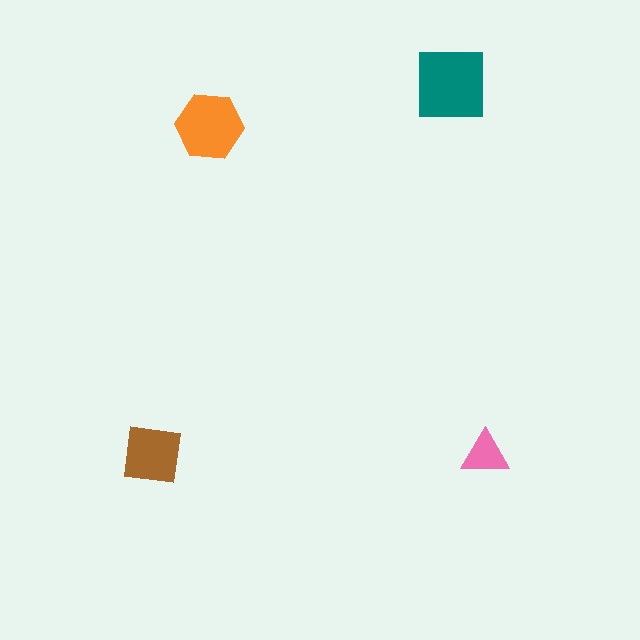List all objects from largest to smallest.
The teal square, the orange hexagon, the brown square, the pink triangle.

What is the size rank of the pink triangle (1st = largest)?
4th.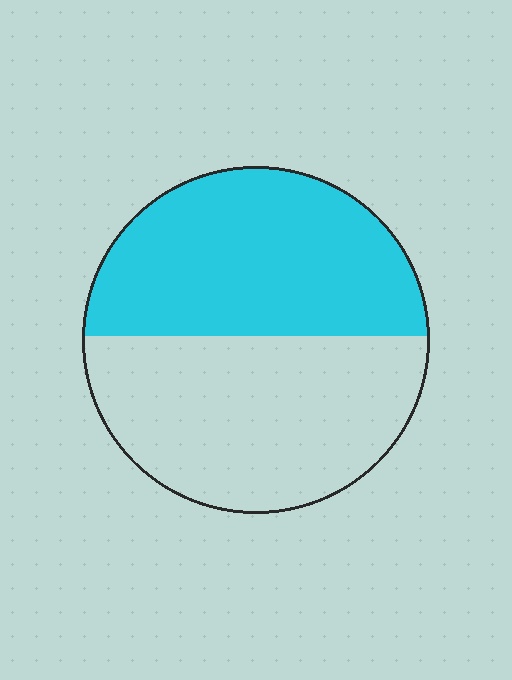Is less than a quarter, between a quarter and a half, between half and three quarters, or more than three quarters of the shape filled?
Between a quarter and a half.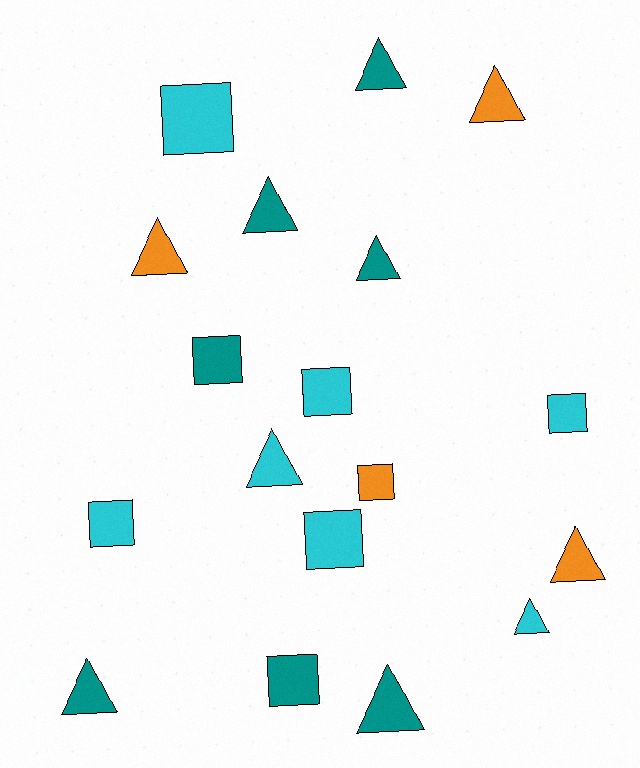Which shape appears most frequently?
Triangle, with 10 objects.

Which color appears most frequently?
Teal, with 7 objects.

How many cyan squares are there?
There are 5 cyan squares.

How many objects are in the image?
There are 18 objects.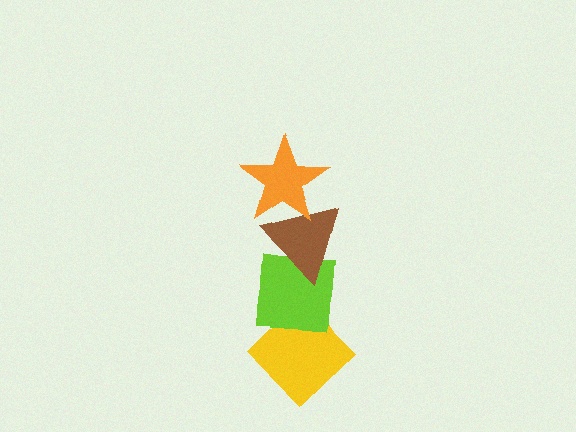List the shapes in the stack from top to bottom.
From top to bottom: the orange star, the brown triangle, the lime square, the yellow diamond.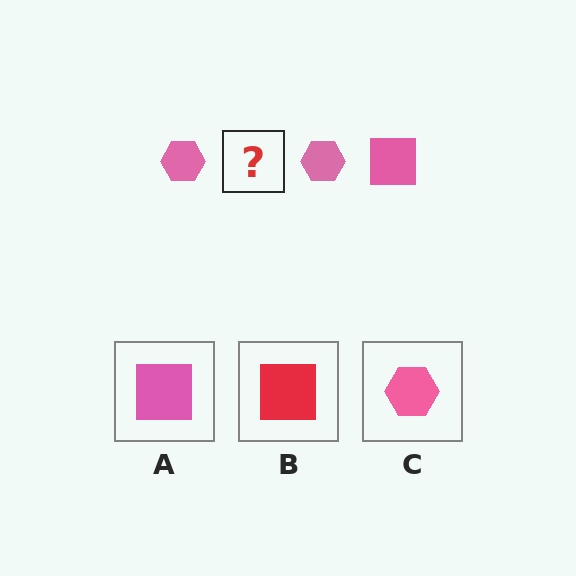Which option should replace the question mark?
Option A.